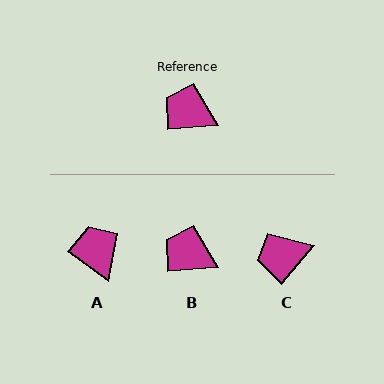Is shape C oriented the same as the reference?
No, it is off by about 44 degrees.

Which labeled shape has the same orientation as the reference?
B.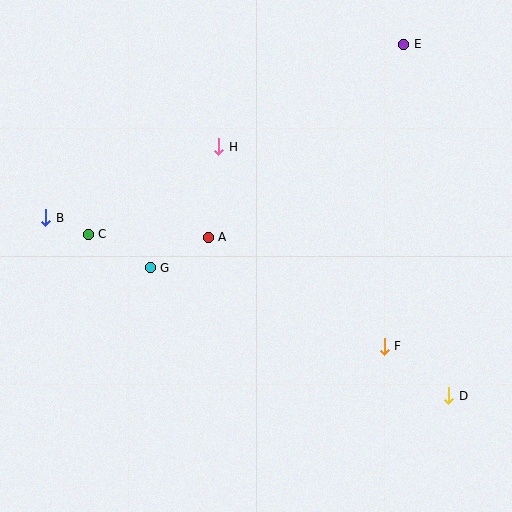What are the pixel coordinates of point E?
Point E is at (404, 45).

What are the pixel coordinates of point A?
Point A is at (208, 237).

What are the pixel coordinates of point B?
Point B is at (46, 218).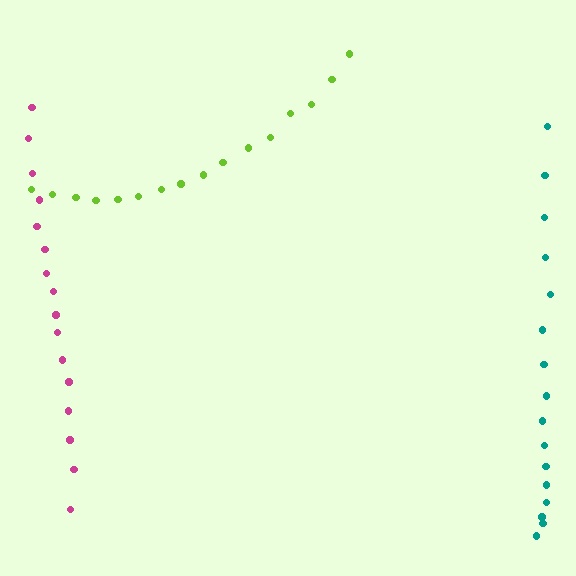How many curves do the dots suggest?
There are 3 distinct paths.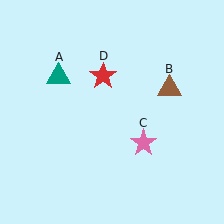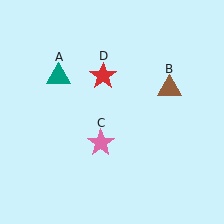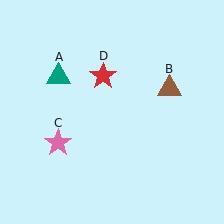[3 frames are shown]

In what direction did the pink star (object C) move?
The pink star (object C) moved left.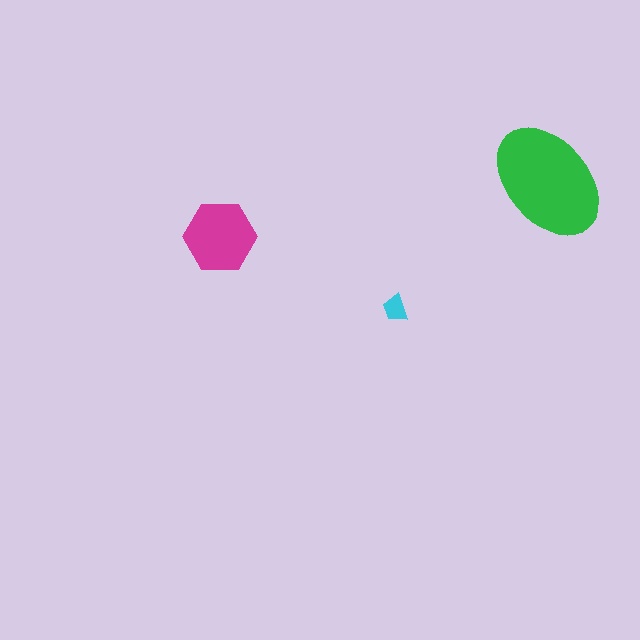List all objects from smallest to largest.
The cyan trapezoid, the magenta hexagon, the green ellipse.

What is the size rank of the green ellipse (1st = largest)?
1st.